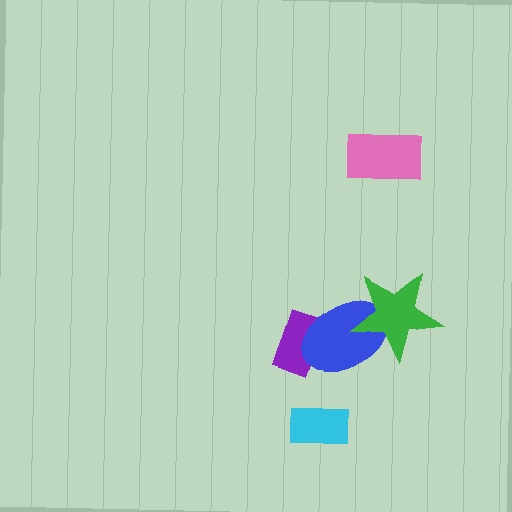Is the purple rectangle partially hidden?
Yes, it is partially covered by another shape.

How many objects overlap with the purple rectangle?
1 object overlaps with the purple rectangle.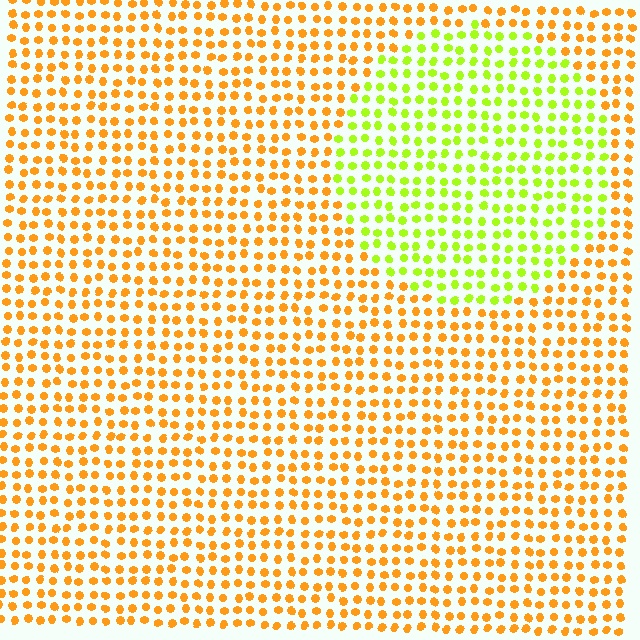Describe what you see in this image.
The image is filled with small orange elements in a uniform arrangement. A circle-shaped region is visible where the elements are tinted to a slightly different hue, forming a subtle color boundary.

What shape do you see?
I see a circle.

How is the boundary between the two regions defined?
The boundary is defined purely by a slight shift in hue (about 49 degrees). Spacing, size, and orientation are identical on both sides.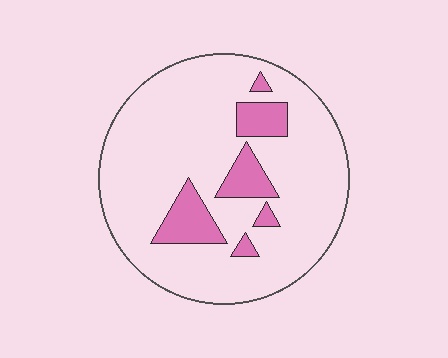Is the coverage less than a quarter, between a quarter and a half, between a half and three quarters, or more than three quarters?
Less than a quarter.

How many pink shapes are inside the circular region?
6.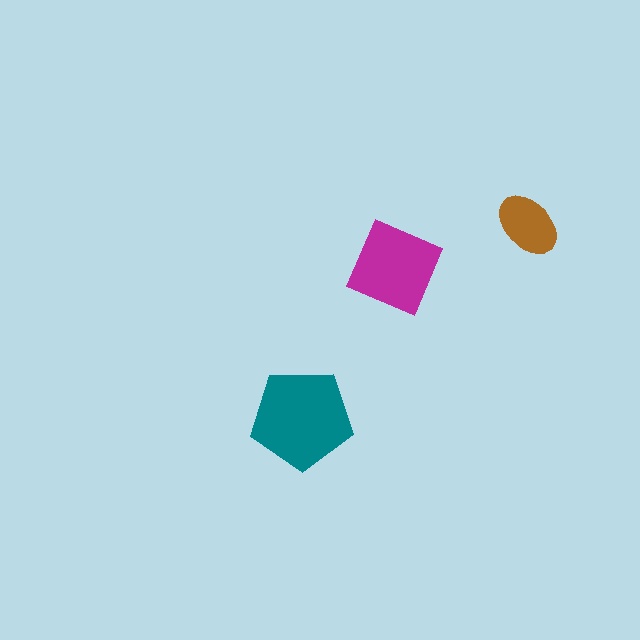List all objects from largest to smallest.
The teal pentagon, the magenta diamond, the brown ellipse.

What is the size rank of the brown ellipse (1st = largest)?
3rd.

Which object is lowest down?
The teal pentagon is bottommost.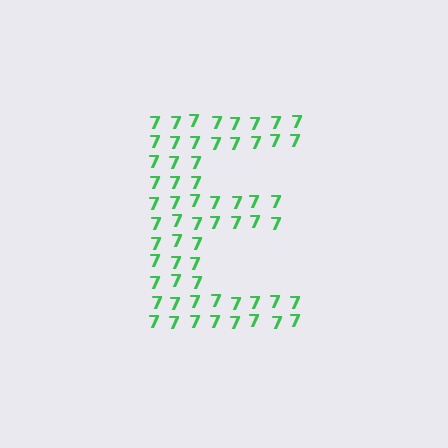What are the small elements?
The small elements are digit 7's.